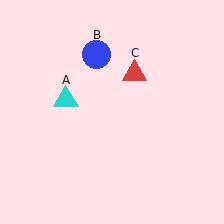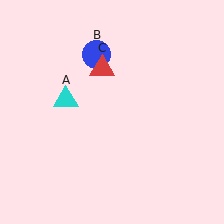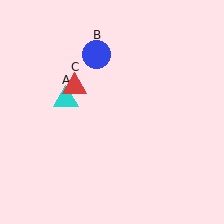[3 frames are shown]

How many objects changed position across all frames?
1 object changed position: red triangle (object C).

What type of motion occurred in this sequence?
The red triangle (object C) rotated counterclockwise around the center of the scene.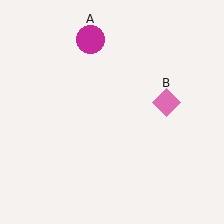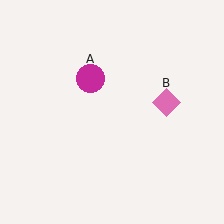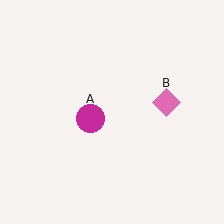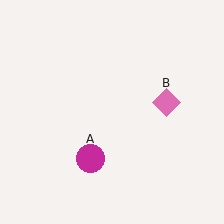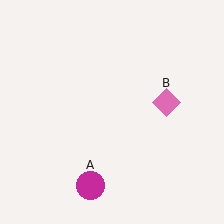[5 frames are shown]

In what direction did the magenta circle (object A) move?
The magenta circle (object A) moved down.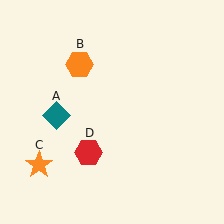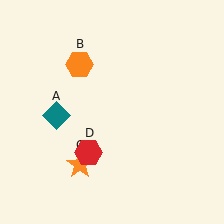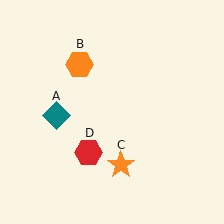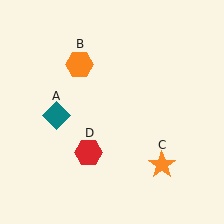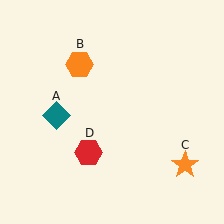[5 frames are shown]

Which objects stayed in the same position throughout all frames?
Teal diamond (object A) and orange hexagon (object B) and red hexagon (object D) remained stationary.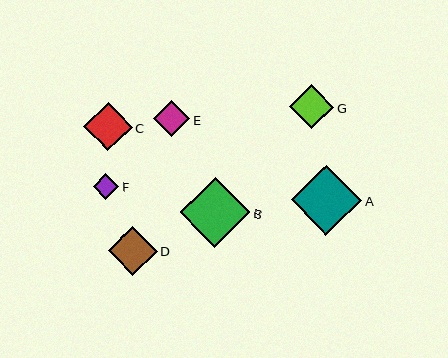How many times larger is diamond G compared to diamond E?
Diamond G is approximately 1.2 times the size of diamond E.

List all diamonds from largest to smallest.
From largest to smallest: B, A, D, C, G, E, F.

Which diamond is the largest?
Diamond B is the largest with a size of approximately 70 pixels.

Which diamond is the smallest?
Diamond F is the smallest with a size of approximately 26 pixels.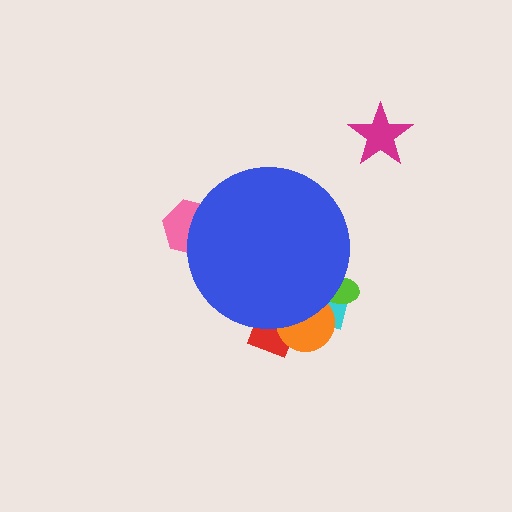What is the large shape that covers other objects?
A blue circle.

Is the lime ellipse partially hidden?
Yes, the lime ellipse is partially hidden behind the blue circle.